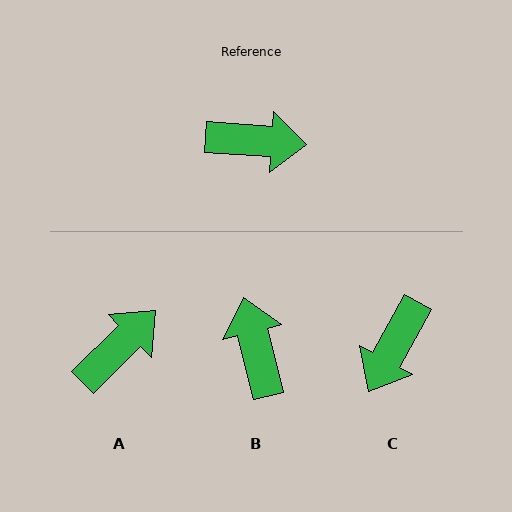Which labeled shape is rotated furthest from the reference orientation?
C, about 115 degrees away.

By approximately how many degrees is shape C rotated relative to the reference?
Approximately 115 degrees clockwise.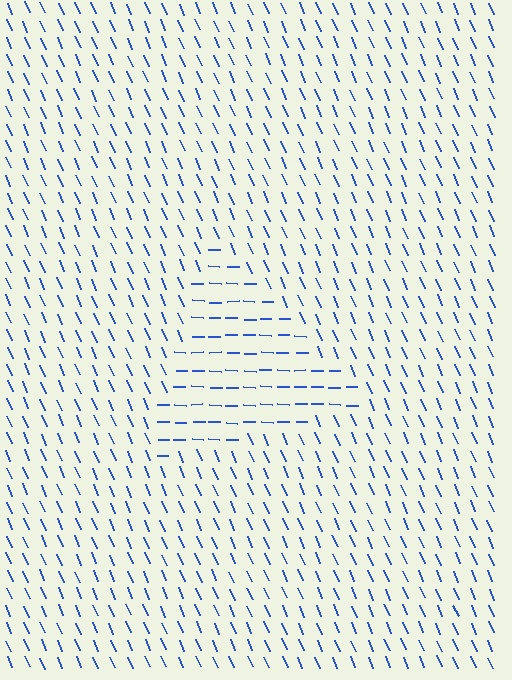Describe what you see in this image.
The image is filled with small blue line segments. A triangle region in the image has lines oriented differently from the surrounding lines, creating a visible texture boundary.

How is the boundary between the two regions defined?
The boundary is defined purely by a change in line orientation (approximately 66 degrees difference). All lines are the same color and thickness.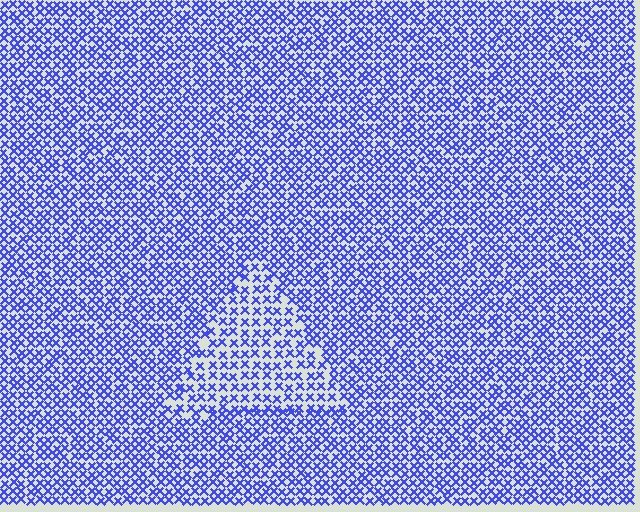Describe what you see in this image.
The image contains small blue elements arranged at two different densities. A triangle-shaped region is visible where the elements are less densely packed than the surrounding area.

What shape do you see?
I see a triangle.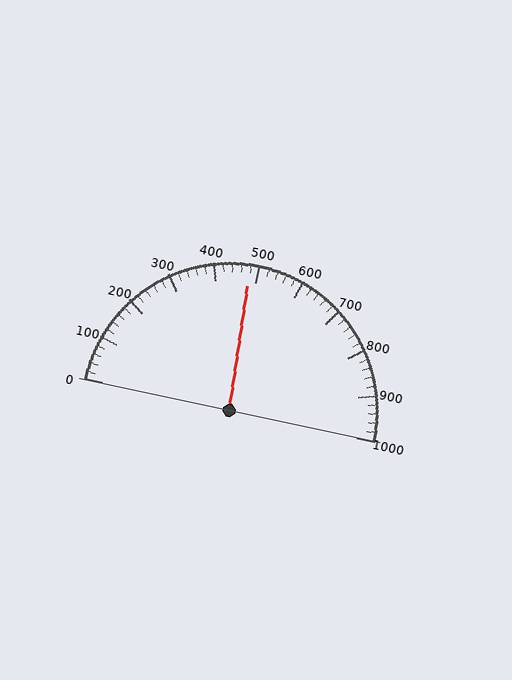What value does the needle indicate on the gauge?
The needle indicates approximately 480.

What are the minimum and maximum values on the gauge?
The gauge ranges from 0 to 1000.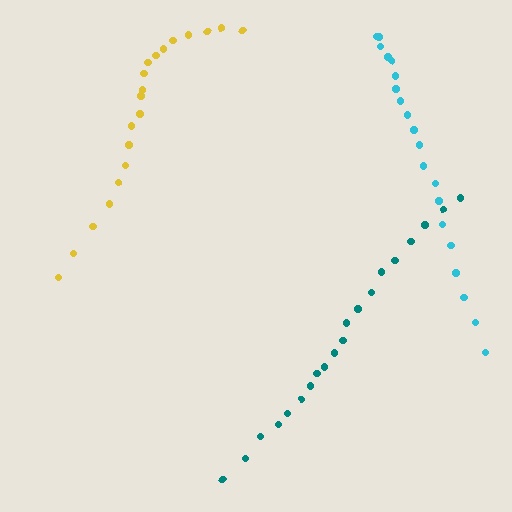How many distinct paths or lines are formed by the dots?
There are 3 distinct paths.